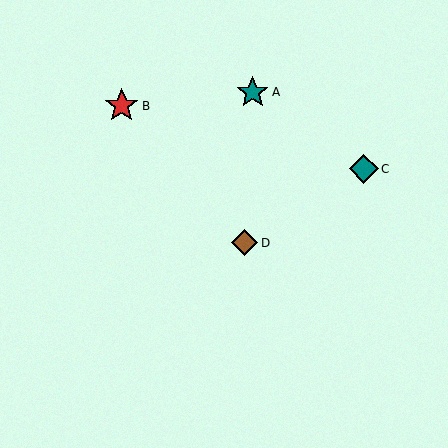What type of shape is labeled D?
Shape D is a brown diamond.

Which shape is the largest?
The red star (labeled B) is the largest.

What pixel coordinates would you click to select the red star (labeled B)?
Click at (122, 106) to select the red star B.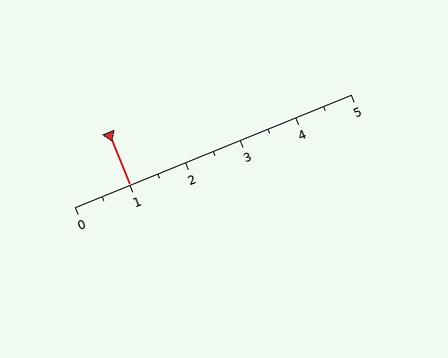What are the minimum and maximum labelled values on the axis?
The axis runs from 0 to 5.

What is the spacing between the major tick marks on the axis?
The major ticks are spaced 1 apart.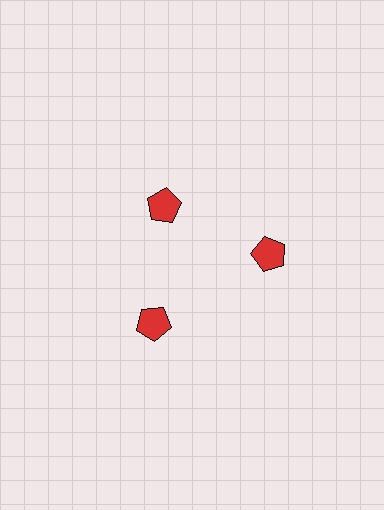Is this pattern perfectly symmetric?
No. The 3 red pentagons are arranged in a ring, but one element near the 11 o'clock position is pulled inward toward the center, breaking the 3-fold rotational symmetry.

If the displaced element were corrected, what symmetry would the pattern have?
It would have 3-fold rotational symmetry — the pattern would map onto itself every 120 degrees.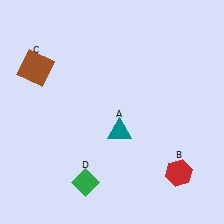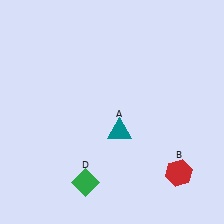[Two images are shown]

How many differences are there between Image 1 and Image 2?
There is 1 difference between the two images.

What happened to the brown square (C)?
The brown square (C) was removed in Image 2. It was in the top-left area of Image 1.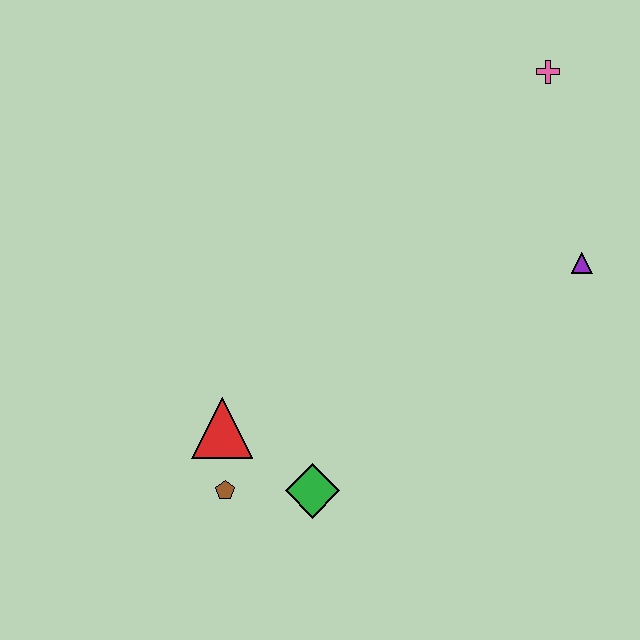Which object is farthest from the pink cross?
The brown pentagon is farthest from the pink cross.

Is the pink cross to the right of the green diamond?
Yes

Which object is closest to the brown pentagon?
The red triangle is closest to the brown pentagon.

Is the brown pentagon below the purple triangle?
Yes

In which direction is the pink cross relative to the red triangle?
The pink cross is above the red triangle.